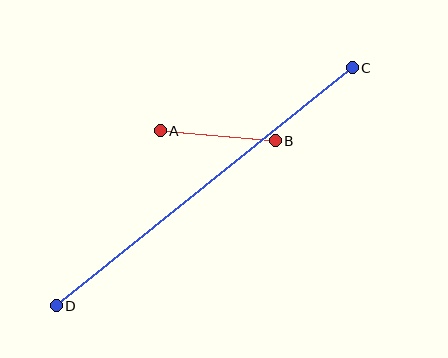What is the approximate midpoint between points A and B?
The midpoint is at approximately (218, 136) pixels.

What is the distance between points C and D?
The distance is approximately 380 pixels.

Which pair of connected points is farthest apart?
Points C and D are farthest apart.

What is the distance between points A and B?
The distance is approximately 116 pixels.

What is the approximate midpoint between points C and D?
The midpoint is at approximately (204, 187) pixels.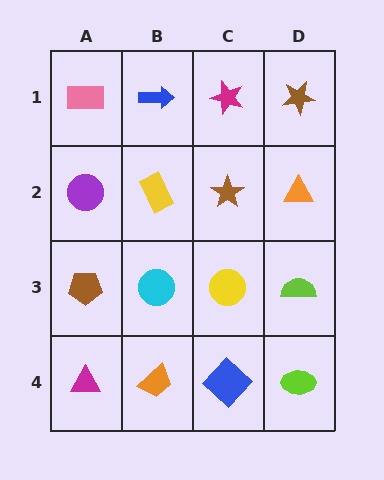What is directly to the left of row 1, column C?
A blue arrow.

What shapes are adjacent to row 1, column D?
An orange triangle (row 2, column D), a magenta star (row 1, column C).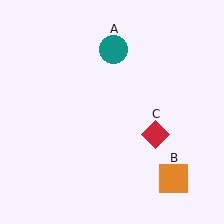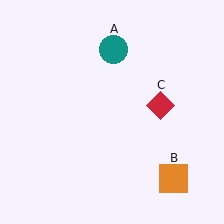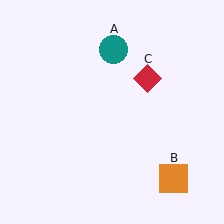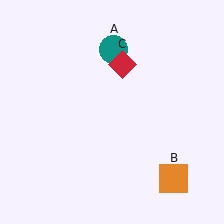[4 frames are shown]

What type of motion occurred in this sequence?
The red diamond (object C) rotated counterclockwise around the center of the scene.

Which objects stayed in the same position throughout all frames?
Teal circle (object A) and orange square (object B) remained stationary.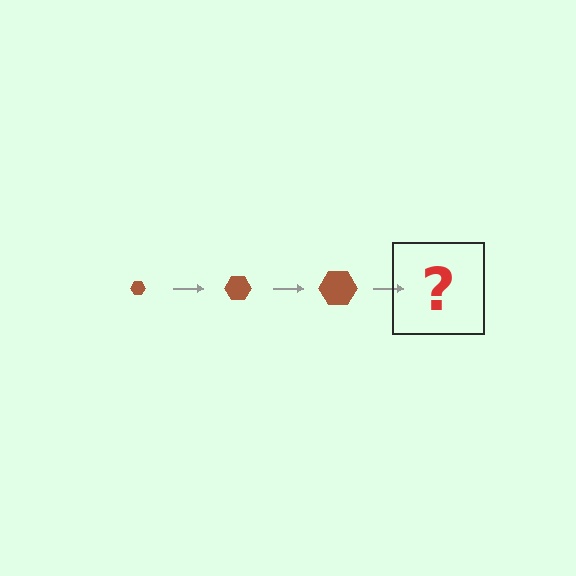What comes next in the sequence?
The next element should be a brown hexagon, larger than the previous one.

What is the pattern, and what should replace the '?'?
The pattern is that the hexagon gets progressively larger each step. The '?' should be a brown hexagon, larger than the previous one.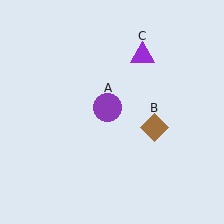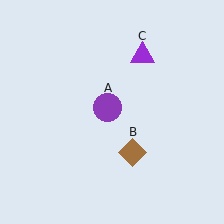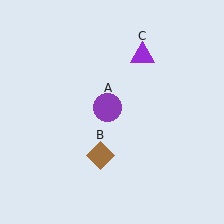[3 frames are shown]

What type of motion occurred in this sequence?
The brown diamond (object B) rotated clockwise around the center of the scene.